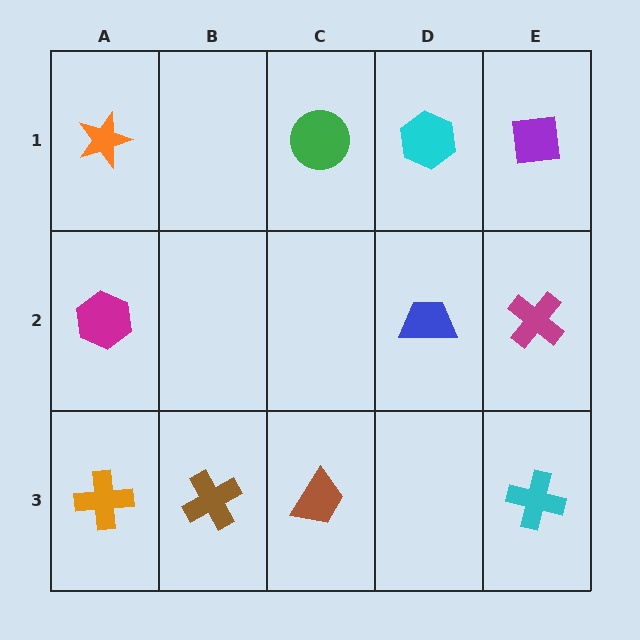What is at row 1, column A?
An orange star.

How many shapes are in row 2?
3 shapes.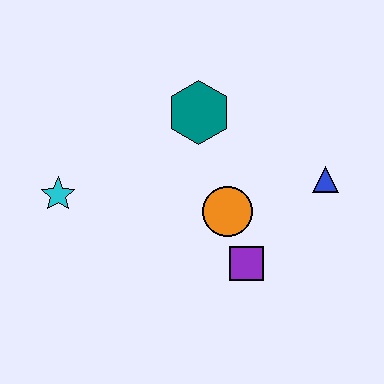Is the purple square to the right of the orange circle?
Yes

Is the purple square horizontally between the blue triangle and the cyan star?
Yes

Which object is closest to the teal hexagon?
The orange circle is closest to the teal hexagon.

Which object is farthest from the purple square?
The cyan star is farthest from the purple square.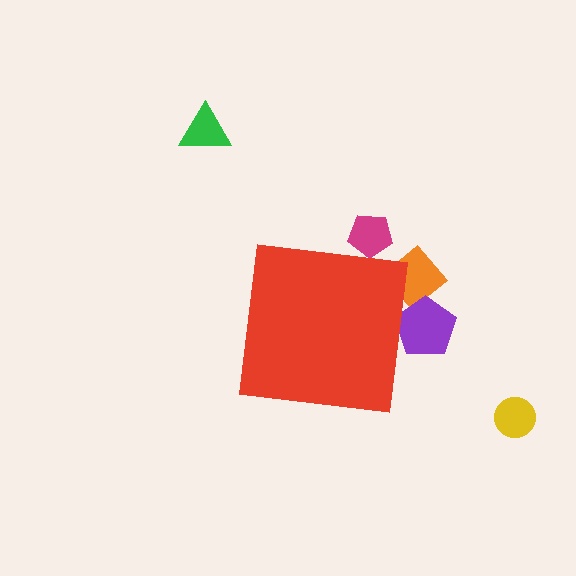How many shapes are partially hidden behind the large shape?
3 shapes are partially hidden.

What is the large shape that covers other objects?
A red square.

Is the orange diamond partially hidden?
Yes, the orange diamond is partially hidden behind the red square.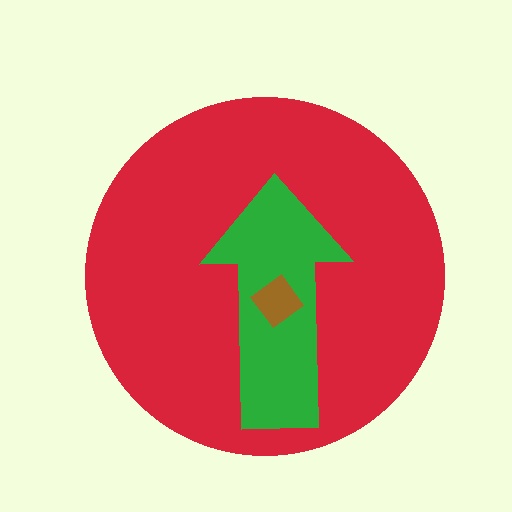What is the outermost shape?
The red circle.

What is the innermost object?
The brown diamond.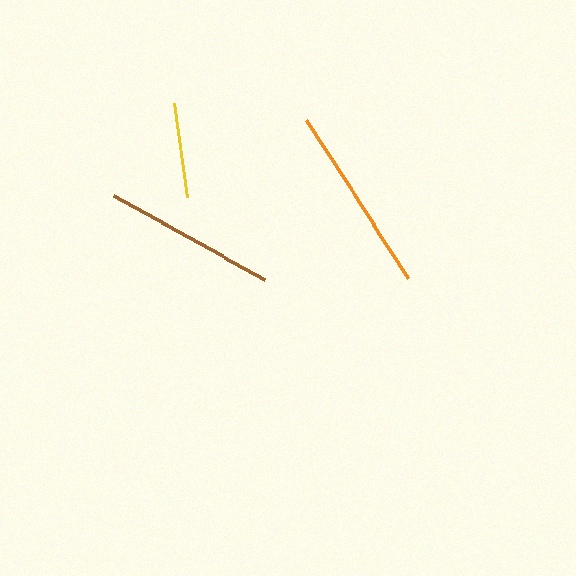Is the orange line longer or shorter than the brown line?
The orange line is longer than the brown line.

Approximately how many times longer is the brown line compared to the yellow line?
The brown line is approximately 1.8 times the length of the yellow line.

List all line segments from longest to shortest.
From longest to shortest: orange, brown, yellow.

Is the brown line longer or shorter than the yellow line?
The brown line is longer than the yellow line.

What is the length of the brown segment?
The brown segment is approximately 173 pixels long.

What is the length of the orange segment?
The orange segment is approximately 188 pixels long.